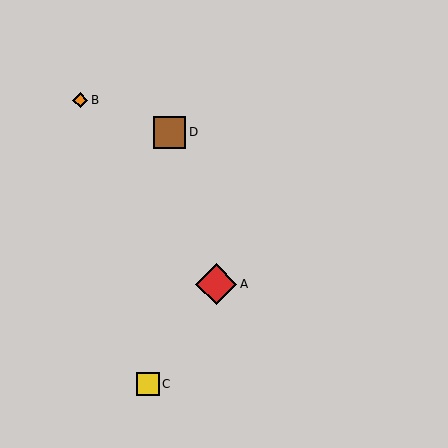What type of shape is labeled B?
Shape B is an orange diamond.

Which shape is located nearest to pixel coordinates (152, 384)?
The yellow square (labeled C) at (148, 384) is nearest to that location.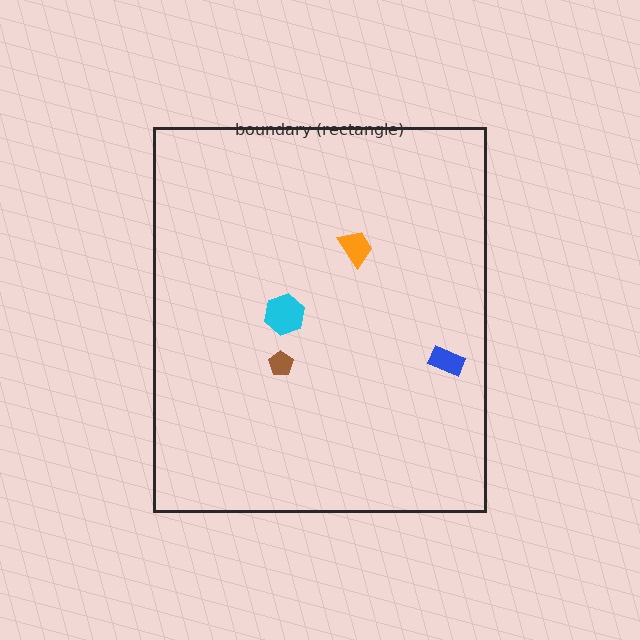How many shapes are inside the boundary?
4 inside, 0 outside.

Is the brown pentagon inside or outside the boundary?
Inside.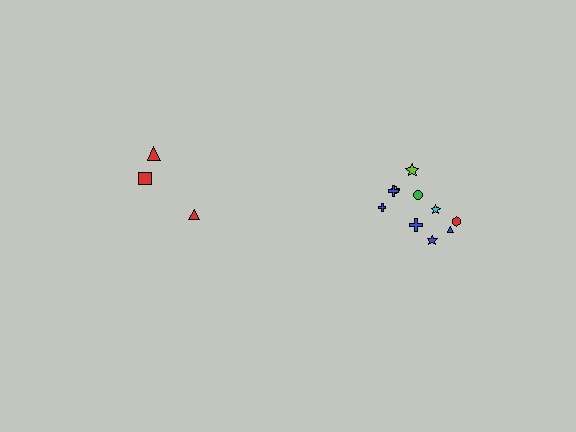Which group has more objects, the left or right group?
The right group.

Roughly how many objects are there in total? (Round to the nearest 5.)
Roughly 15 objects in total.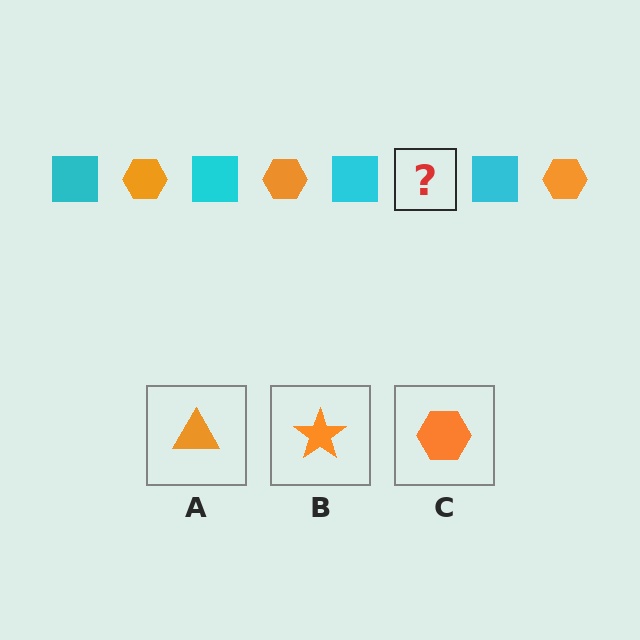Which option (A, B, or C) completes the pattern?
C.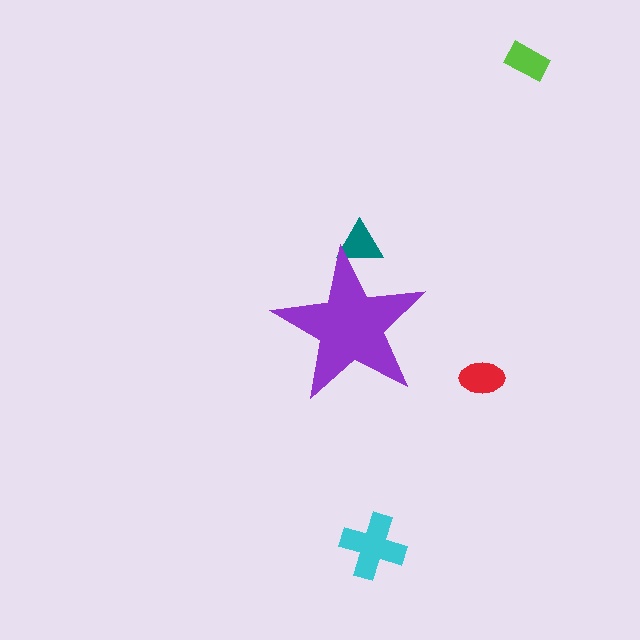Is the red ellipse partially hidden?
No, the red ellipse is fully visible.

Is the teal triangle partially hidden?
Yes, the teal triangle is partially hidden behind the purple star.